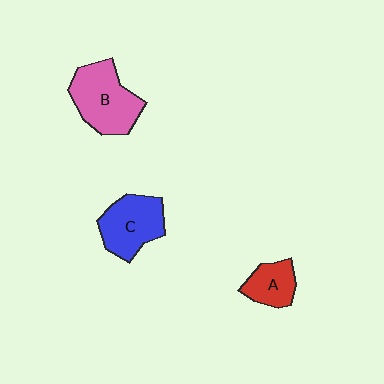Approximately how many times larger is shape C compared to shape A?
Approximately 1.6 times.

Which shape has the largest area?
Shape B (pink).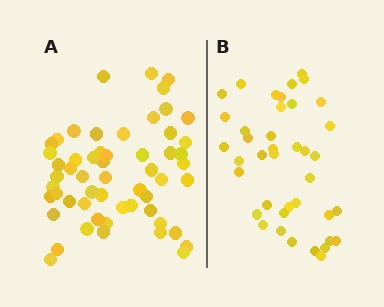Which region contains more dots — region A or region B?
Region A (the left region) has more dots.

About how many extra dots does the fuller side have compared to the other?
Region A has approximately 15 more dots than region B.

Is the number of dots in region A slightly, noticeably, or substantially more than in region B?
Region A has noticeably more, but not dramatically so. The ratio is roughly 1.4 to 1.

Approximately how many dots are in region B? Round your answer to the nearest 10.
About 40 dots.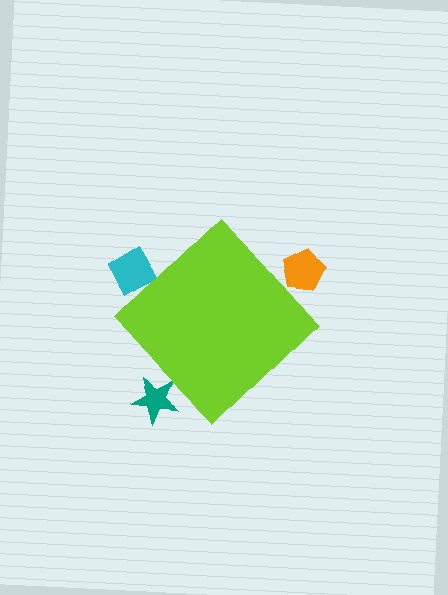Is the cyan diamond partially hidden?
Yes, the cyan diamond is partially hidden behind the lime diamond.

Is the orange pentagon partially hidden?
Yes, the orange pentagon is partially hidden behind the lime diamond.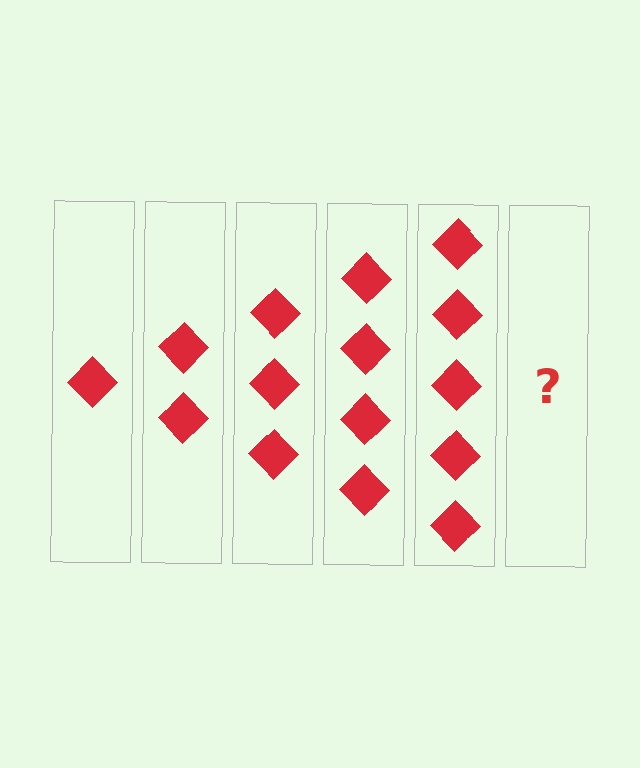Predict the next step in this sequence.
The next step is 6 diamonds.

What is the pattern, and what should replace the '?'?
The pattern is that each step adds one more diamond. The '?' should be 6 diamonds.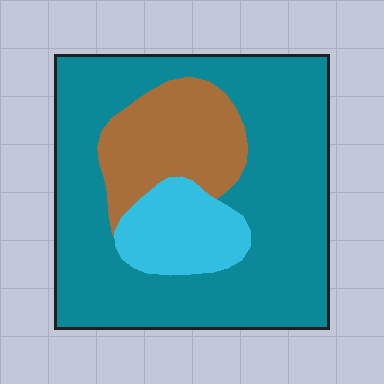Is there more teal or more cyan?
Teal.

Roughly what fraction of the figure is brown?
Brown takes up less than a quarter of the figure.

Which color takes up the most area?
Teal, at roughly 70%.